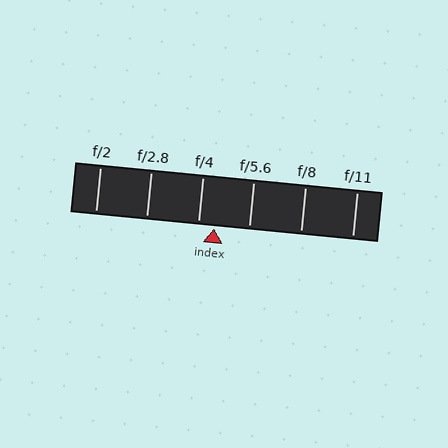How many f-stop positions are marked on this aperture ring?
There are 6 f-stop positions marked.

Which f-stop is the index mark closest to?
The index mark is closest to f/4.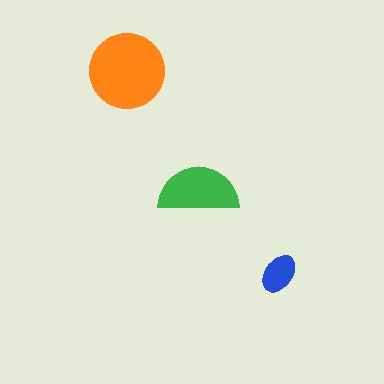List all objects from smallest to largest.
The blue ellipse, the green semicircle, the orange circle.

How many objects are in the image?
There are 3 objects in the image.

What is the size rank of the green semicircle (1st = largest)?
2nd.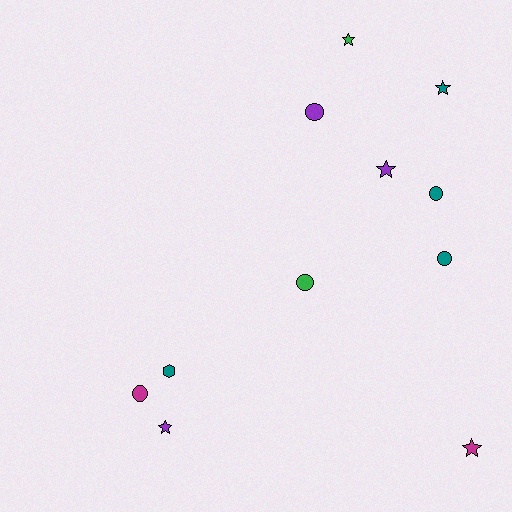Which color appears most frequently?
Teal, with 4 objects.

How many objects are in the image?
There are 11 objects.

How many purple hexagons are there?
There are no purple hexagons.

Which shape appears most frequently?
Star, with 5 objects.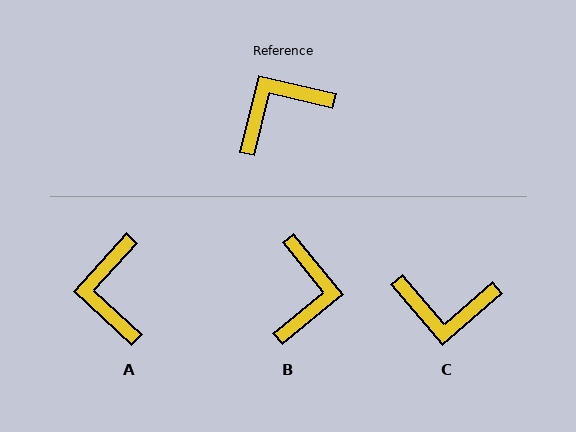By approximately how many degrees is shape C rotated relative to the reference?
Approximately 144 degrees counter-clockwise.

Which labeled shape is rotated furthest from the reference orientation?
C, about 144 degrees away.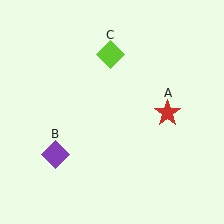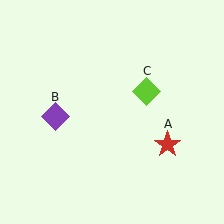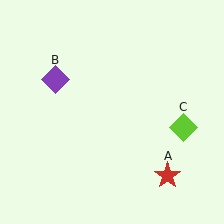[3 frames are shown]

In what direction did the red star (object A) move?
The red star (object A) moved down.